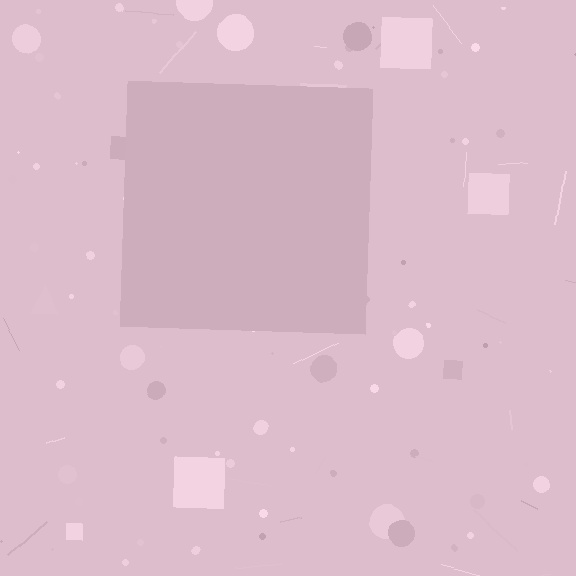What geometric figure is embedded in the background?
A square is embedded in the background.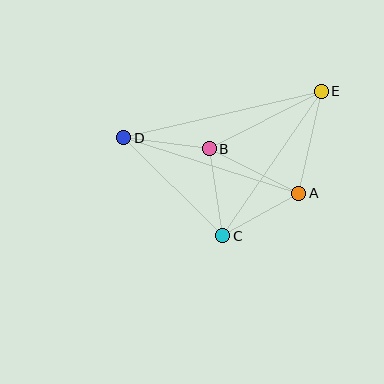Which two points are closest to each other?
Points B and D are closest to each other.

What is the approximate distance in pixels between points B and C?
The distance between B and C is approximately 88 pixels.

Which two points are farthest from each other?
Points D and E are farthest from each other.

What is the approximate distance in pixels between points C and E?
The distance between C and E is approximately 175 pixels.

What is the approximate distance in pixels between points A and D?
The distance between A and D is approximately 183 pixels.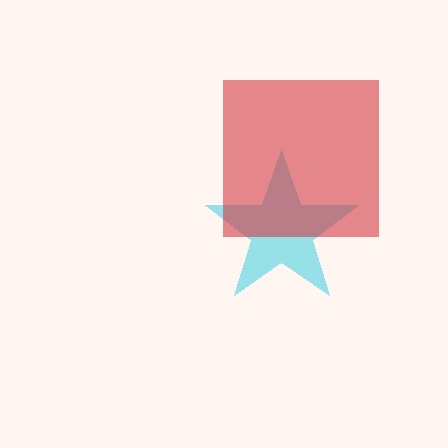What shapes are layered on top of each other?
The layered shapes are: a cyan star, a red square.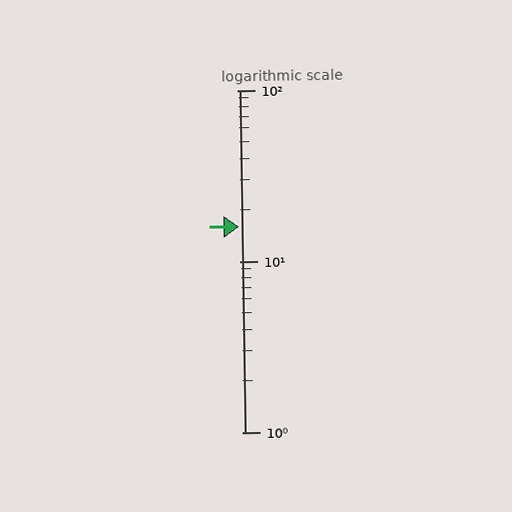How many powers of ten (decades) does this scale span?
The scale spans 2 decades, from 1 to 100.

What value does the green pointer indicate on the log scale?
The pointer indicates approximately 16.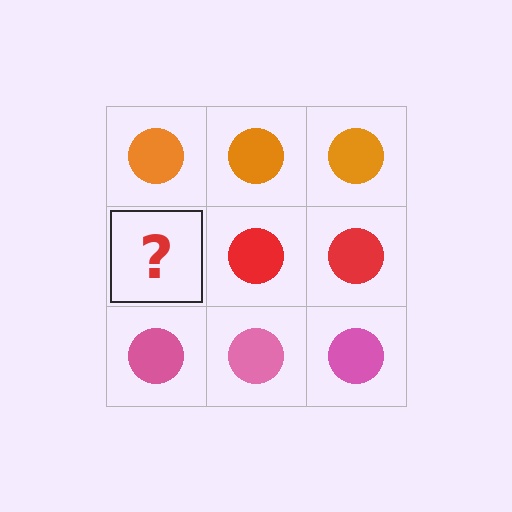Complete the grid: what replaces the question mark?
The question mark should be replaced with a red circle.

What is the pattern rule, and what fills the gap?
The rule is that each row has a consistent color. The gap should be filled with a red circle.